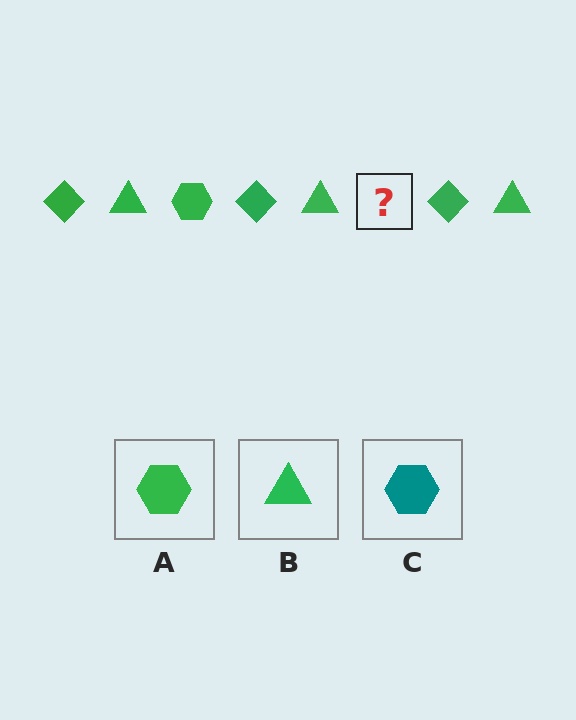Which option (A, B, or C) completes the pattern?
A.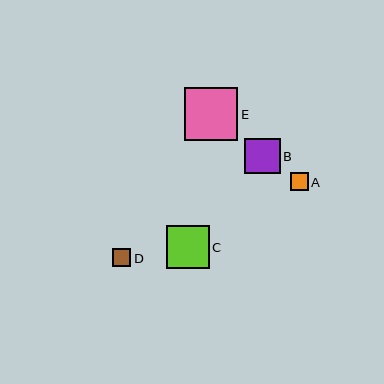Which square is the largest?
Square E is the largest with a size of approximately 53 pixels.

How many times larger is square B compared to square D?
Square B is approximately 1.9 times the size of square D.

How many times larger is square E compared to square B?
Square E is approximately 1.5 times the size of square B.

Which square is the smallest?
Square A is the smallest with a size of approximately 18 pixels.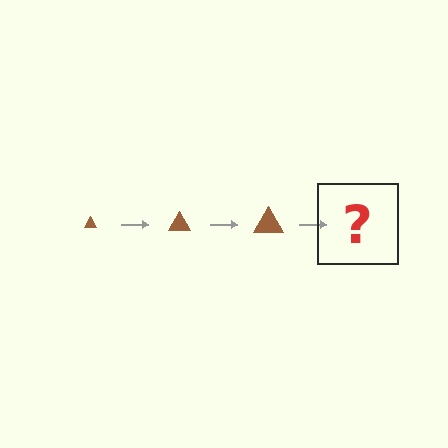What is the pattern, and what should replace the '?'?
The pattern is that the triangle gets progressively larger each step. The '?' should be a brown triangle, larger than the previous one.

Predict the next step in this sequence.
The next step is a brown triangle, larger than the previous one.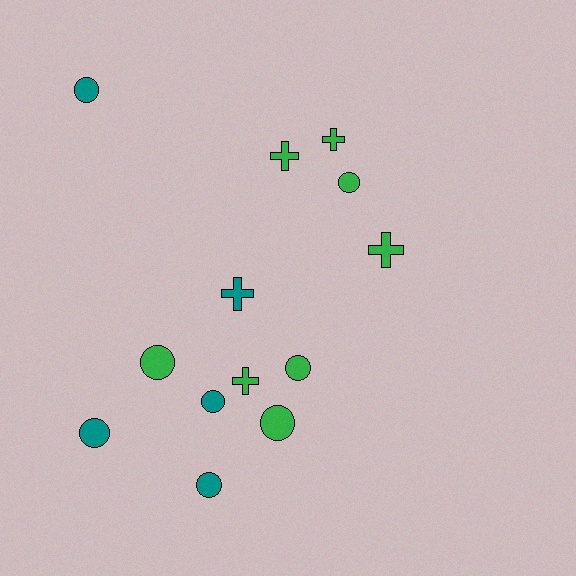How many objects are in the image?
There are 13 objects.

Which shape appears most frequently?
Circle, with 8 objects.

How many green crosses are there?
There are 4 green crosses.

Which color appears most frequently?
Green, with 8 objects.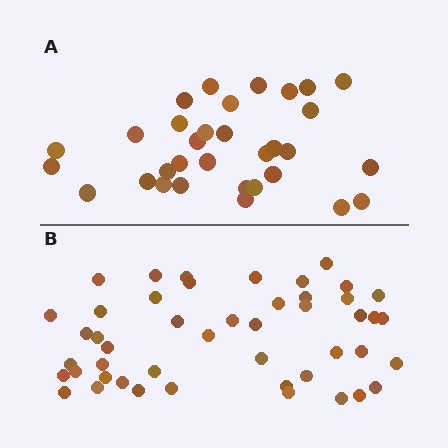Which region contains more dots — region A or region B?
Region B (the bottom region) has more dots.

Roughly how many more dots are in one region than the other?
Region B has approximately 15 more dots than region A.